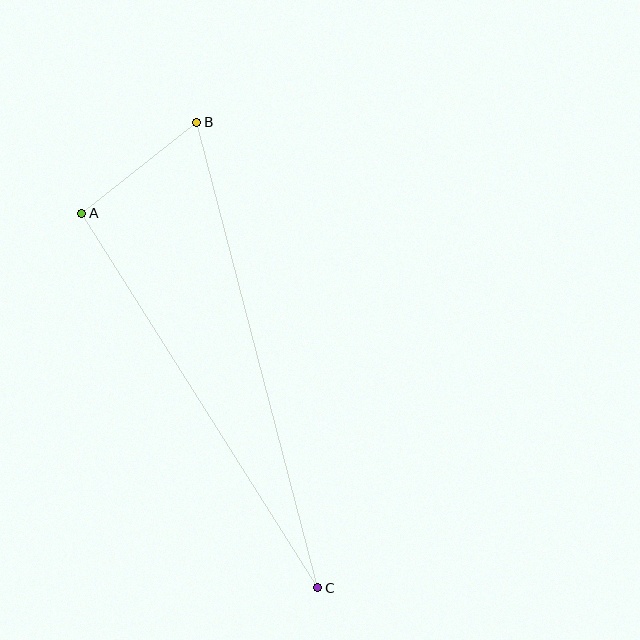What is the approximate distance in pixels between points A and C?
The distance between A and C is approximately 443 pixels.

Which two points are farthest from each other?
Points B and C are farthest from each other.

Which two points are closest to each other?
Points A and B are closest to each other.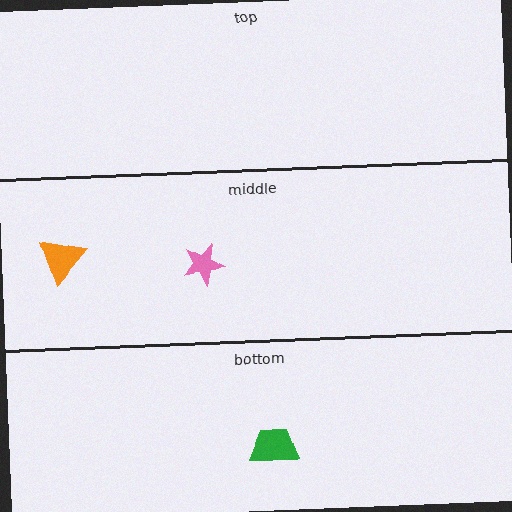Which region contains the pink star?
The middle region.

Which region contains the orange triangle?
The middle region.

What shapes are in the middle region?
The pink star, the orange triangle.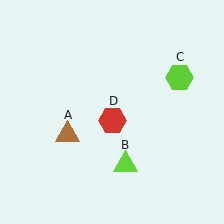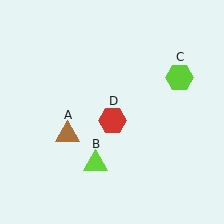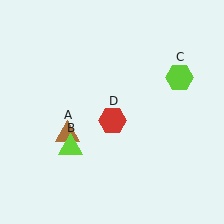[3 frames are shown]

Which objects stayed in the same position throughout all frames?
Brown triangle (object A) and lime hexagon (object C) and red hexagon (object D) remained stationary.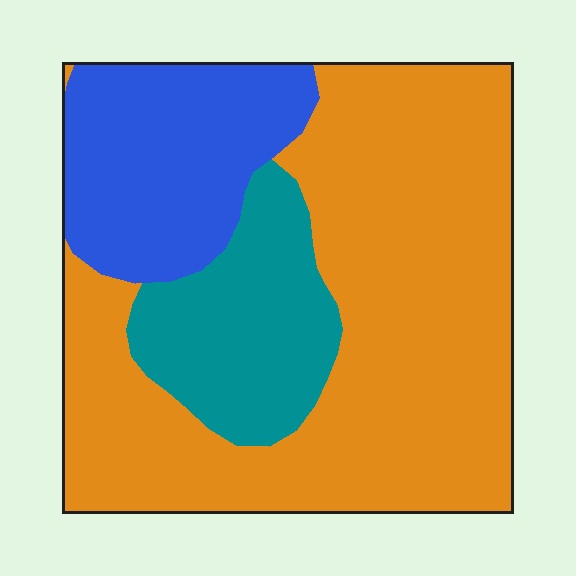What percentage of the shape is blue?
Blue covers 21% of the shape.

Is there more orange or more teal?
Orange.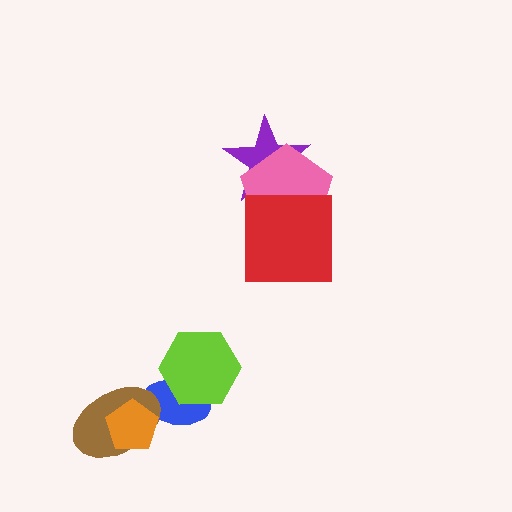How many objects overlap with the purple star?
2 objects overlap with the purple star.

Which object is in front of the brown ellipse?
The orange pentagon is in front of the brown ellipse.